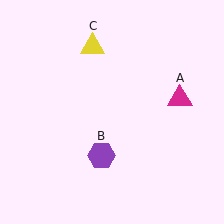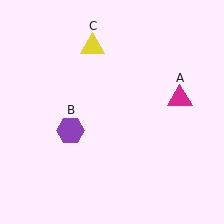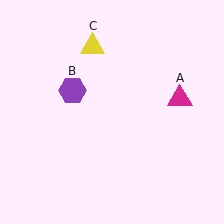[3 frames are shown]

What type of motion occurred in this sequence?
The purple hexagon (object B) rotated clockwise around the center of the scene.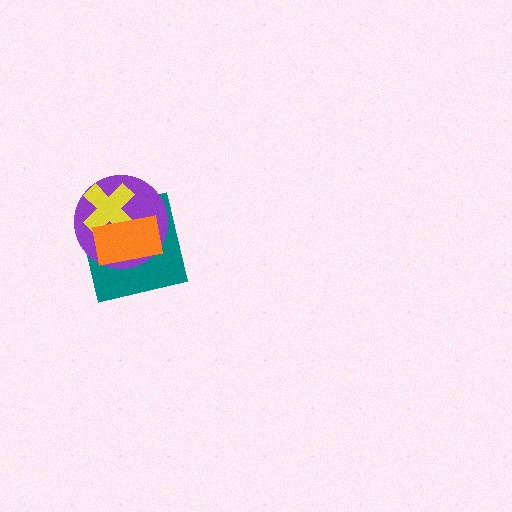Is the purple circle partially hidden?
Yes, it is partially covered by another shape.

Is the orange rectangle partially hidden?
No, no other shape covers it.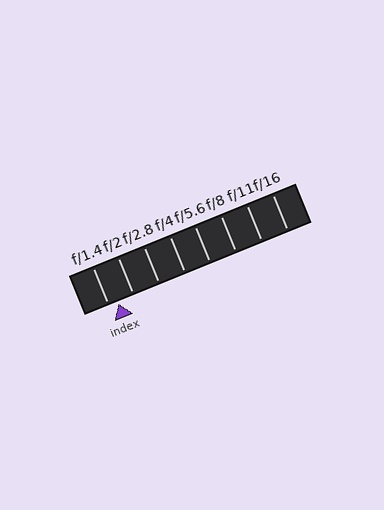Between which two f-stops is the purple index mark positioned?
The index mark is between f/1.4 and f/2.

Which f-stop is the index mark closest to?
The index mark is closest to f/1.4.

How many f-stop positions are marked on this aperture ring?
There are 8 f-stop positions marked.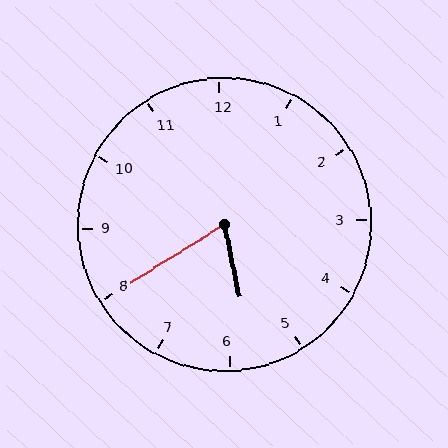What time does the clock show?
5:40.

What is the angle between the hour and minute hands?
Approximately 70 degrees.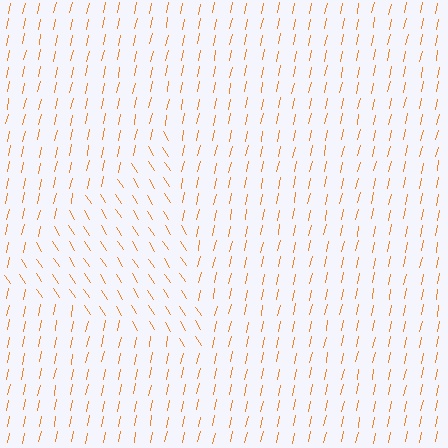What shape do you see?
I see a triangle.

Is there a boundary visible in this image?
Yes, there is a texture boundary formed by a change in line orientation.